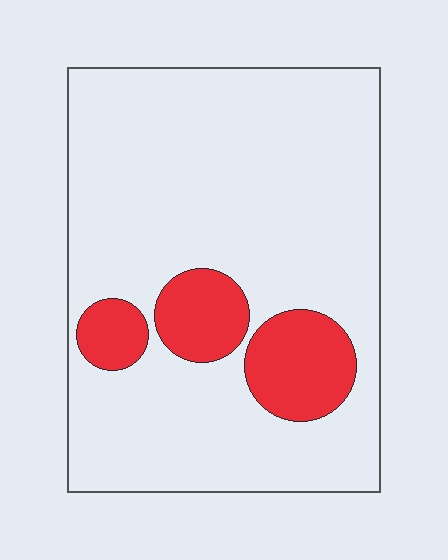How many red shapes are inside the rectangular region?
3.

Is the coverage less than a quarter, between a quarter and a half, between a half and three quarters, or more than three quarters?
Less than a quarter.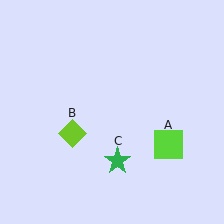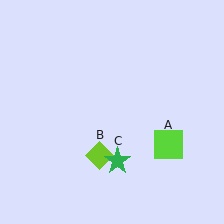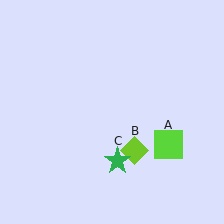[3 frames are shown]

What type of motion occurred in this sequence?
The lime diamond (object B) rotated counterclockwise around the center of the scene.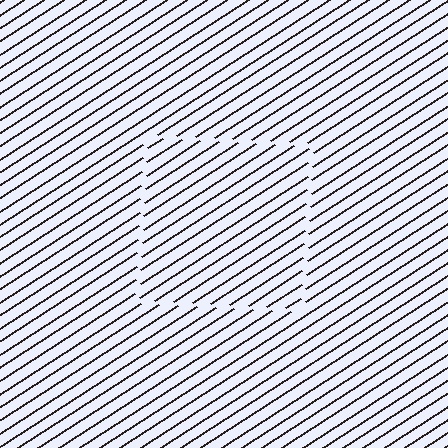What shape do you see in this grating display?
An illusory square. The interior of the shape contains the same grating, shifted by half a period — the contour is defined by the phase discontinuity where line-ends from the inner and outer gratings abut.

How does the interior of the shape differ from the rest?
The interior of the shape contains the same grating, shifted by half a period — the contour is defined by the phase discontinuity where line-ends from the inner and outer gratings abut.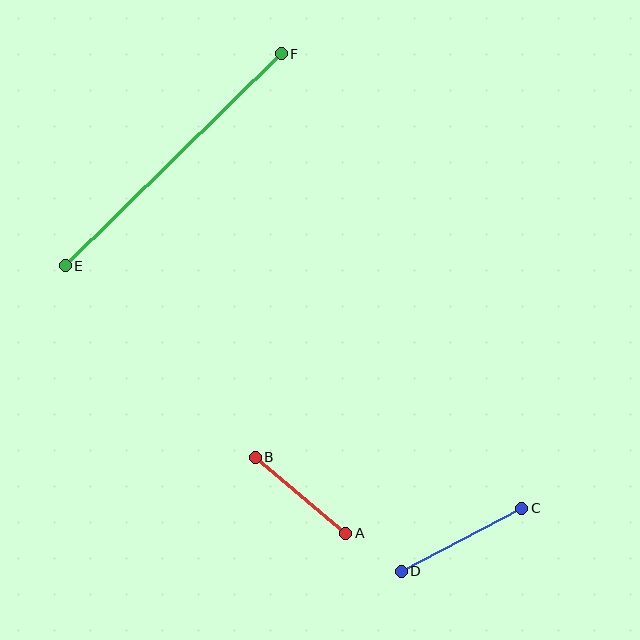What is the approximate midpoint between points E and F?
The midpoint is at approximately (173, 160) pixels.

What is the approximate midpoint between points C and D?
The midpoint is at approximately (462, 540) pixels.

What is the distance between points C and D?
The distance is approximately 136 pixels.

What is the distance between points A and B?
The distance is approximately 119 pixels.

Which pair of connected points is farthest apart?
Points E and F are farthest apart.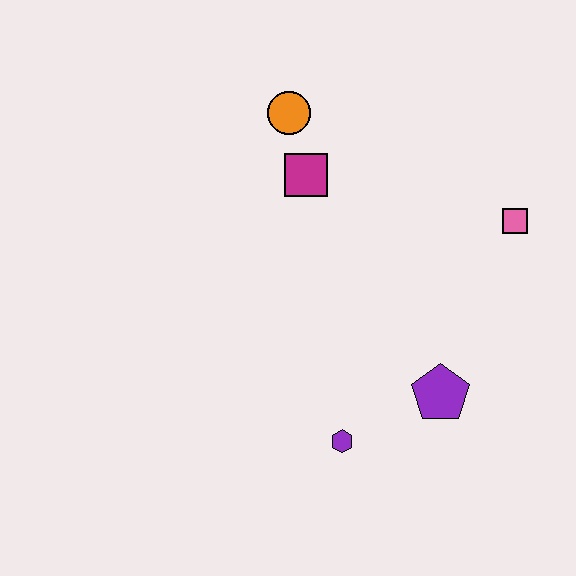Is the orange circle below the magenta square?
No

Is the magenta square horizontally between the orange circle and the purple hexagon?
Yes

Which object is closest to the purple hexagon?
The purple pentagon is closest to the purple hexagon.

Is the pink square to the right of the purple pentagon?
Yes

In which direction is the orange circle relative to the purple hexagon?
The orange circle is above the purple hexagon.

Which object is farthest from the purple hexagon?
The orange circle is farthest from the purple hexagon.